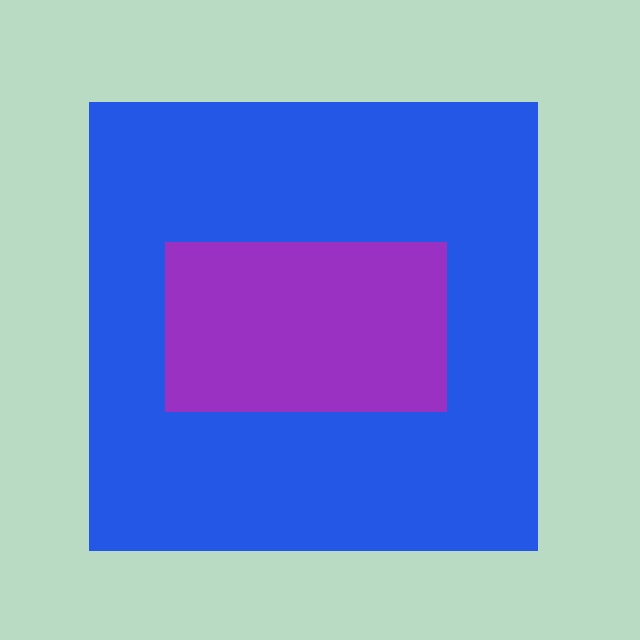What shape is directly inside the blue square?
The purple rectangle.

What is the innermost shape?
The purple rectangle.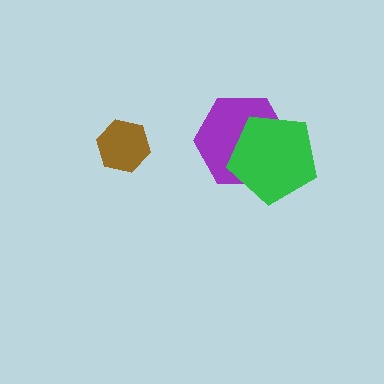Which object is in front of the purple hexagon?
The green pentagon is in front of the purple hexagon.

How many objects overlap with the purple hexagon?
1 object overlaps with the purple hexagon.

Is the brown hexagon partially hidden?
No, no other shape covers it.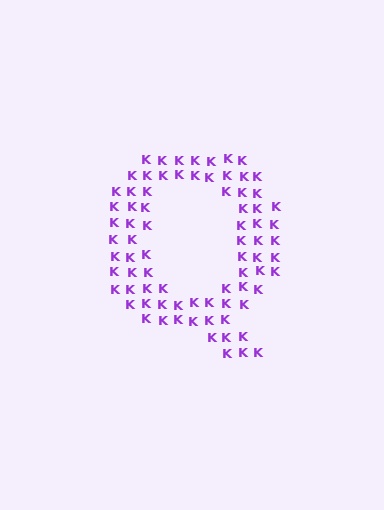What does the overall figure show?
The overall figure shows the letter Q.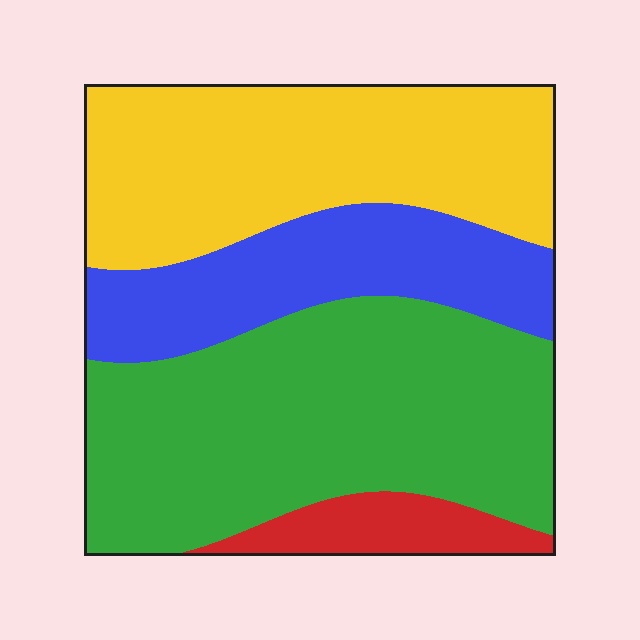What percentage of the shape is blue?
Blue covers 20% of the shape.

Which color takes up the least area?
Red, at roughly 5%.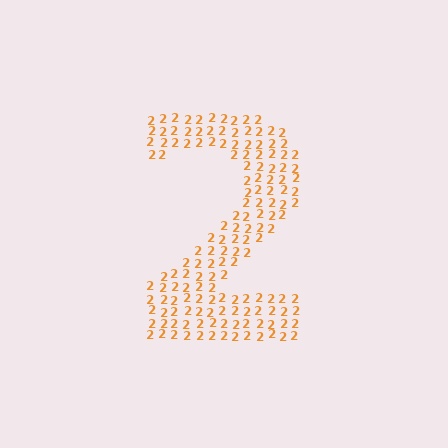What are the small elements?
The small elements are digit 2's.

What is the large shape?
The large shape is the digit 2.